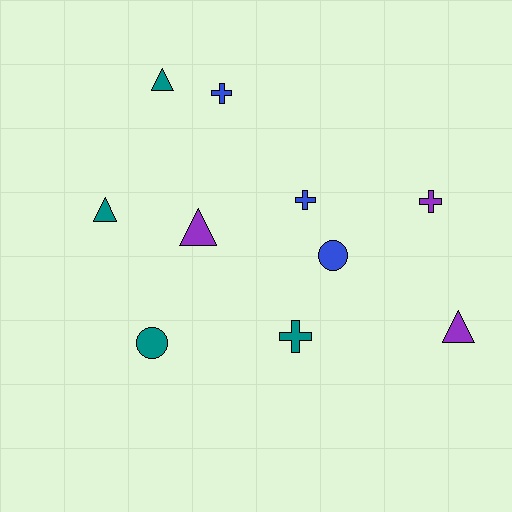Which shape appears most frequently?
Cross, with 4 objects.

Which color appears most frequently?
Teal, with 4 objects.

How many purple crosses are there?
There is 1 purple cross.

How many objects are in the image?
There are 10 objects.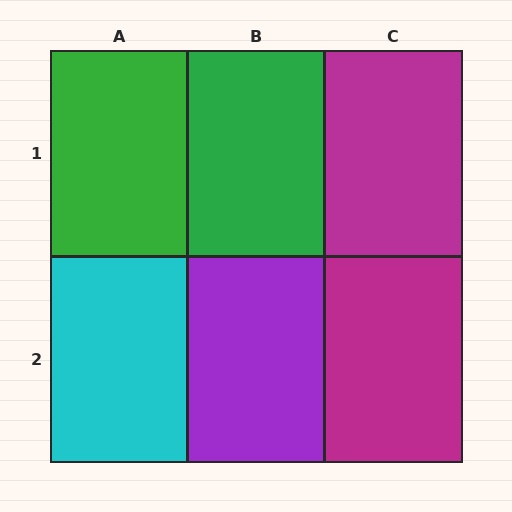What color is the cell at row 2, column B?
Purple.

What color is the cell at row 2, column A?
Cyan.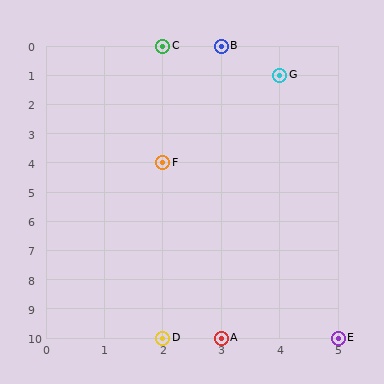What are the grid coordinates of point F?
Point F is at grid coordinates (2, 4).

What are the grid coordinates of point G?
Point G is at grid coordinates (4, 1).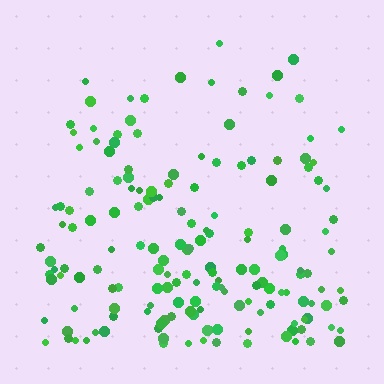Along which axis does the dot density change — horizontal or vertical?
Vertical.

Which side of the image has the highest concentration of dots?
The bottom.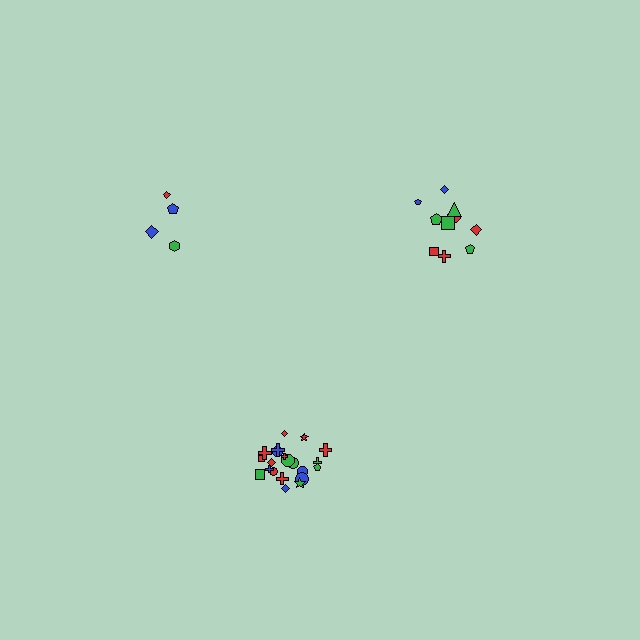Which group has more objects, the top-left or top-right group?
The top-right group.